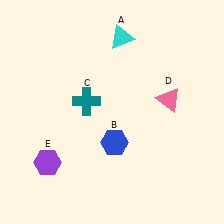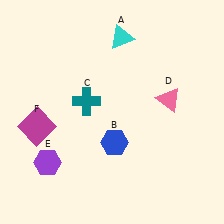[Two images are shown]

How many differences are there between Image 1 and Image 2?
There is 1 difference between the two images.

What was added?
A magenta square (F) was added in Image 2.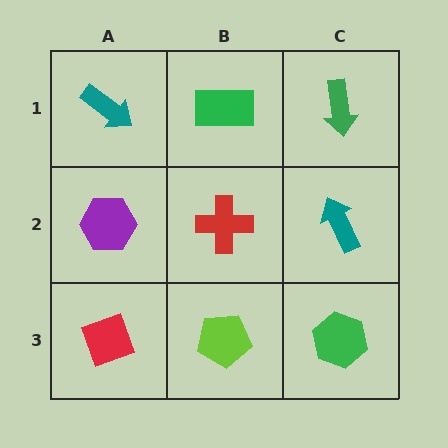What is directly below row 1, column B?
A red cross.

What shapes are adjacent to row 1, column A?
A purple hexagon (row 2, column A), a green rectangle (row 1, column B).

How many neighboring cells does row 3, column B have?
3.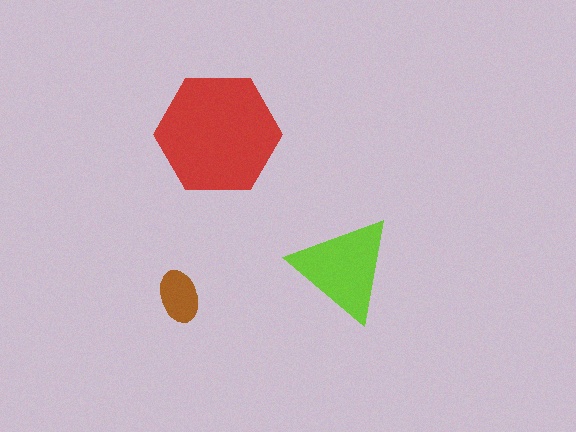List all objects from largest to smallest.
The red hexagon, the lime triangle, the brown ellipse.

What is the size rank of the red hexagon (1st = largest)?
1st.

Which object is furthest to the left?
The brown ellipse is leftmost.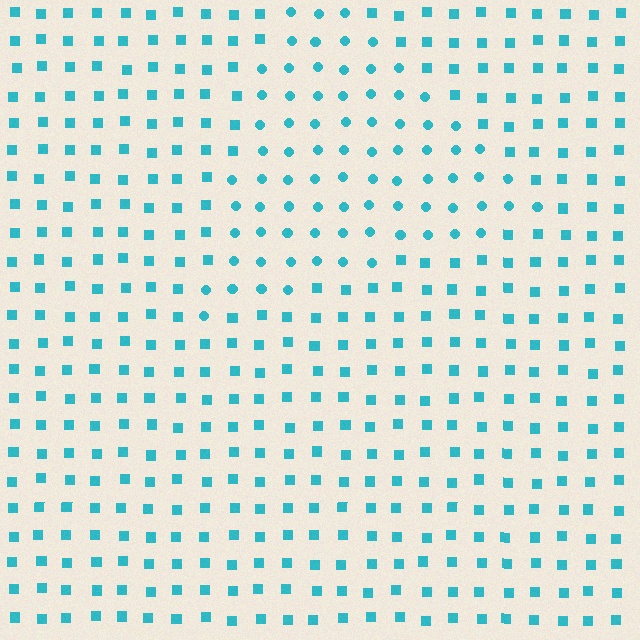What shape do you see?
I see a triangle.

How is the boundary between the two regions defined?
The boundary is defined by a change in element shape: circles inside vs. squares outside. All elements share the same color and spacing.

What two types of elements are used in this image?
The image uses circles inside the triangle region and squares outside it.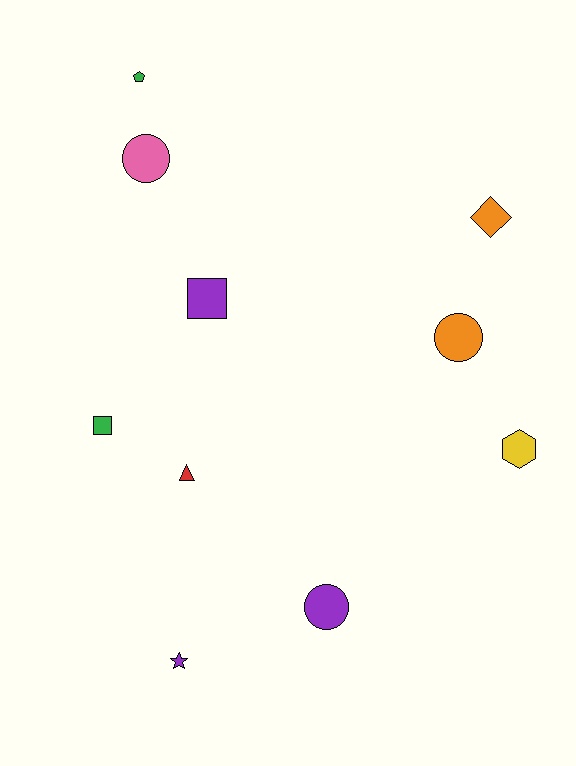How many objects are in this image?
There are 10 objects.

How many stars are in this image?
There is 1 star.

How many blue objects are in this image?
There are no blue objects.